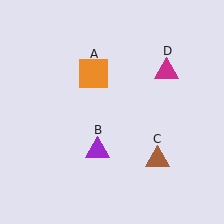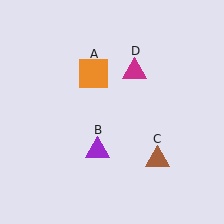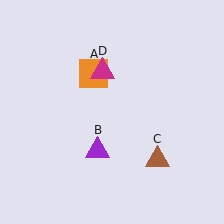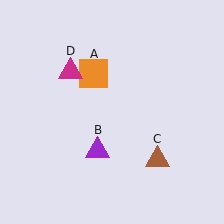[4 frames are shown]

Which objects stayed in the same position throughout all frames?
Orange square (object A) and purple triangle (object B) and brown triangle (object C) remained stationary.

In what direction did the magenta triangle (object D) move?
The magenta triangle (object D) moved left.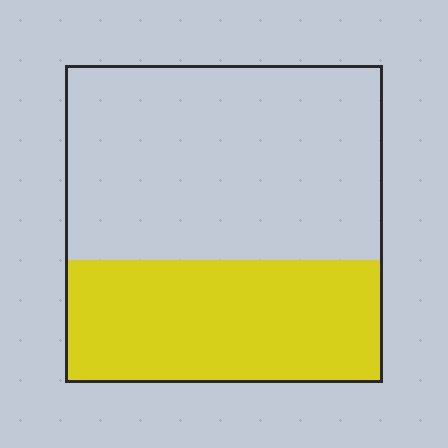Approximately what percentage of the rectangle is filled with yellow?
Approximately 40%.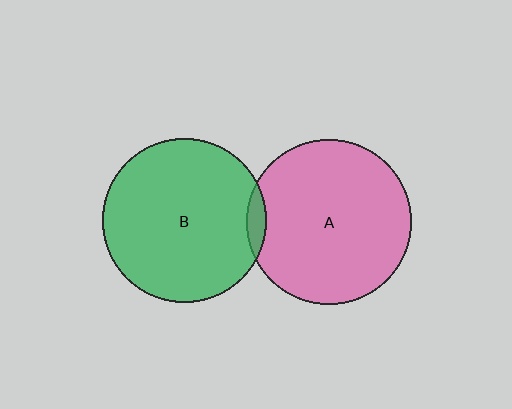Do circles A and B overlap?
Yes.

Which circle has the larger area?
Circle A (pink).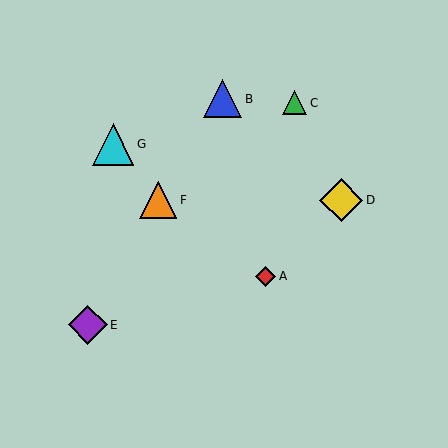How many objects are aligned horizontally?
2 objects (D, F) are aligned horizontally.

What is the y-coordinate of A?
Object A is at y≈276.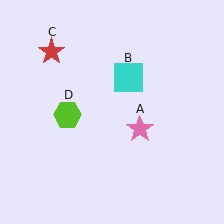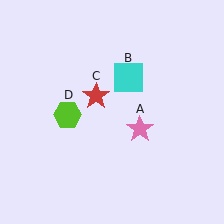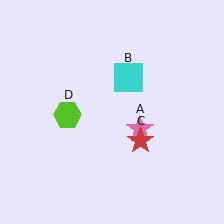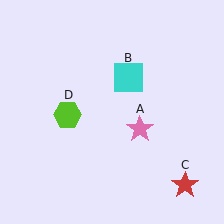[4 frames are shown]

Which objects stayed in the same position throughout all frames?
Pink star (object A) and cyan square (object B) and lime hexagon (object D) remained stationary.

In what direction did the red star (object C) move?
The red star (object C) moved down and to the right.